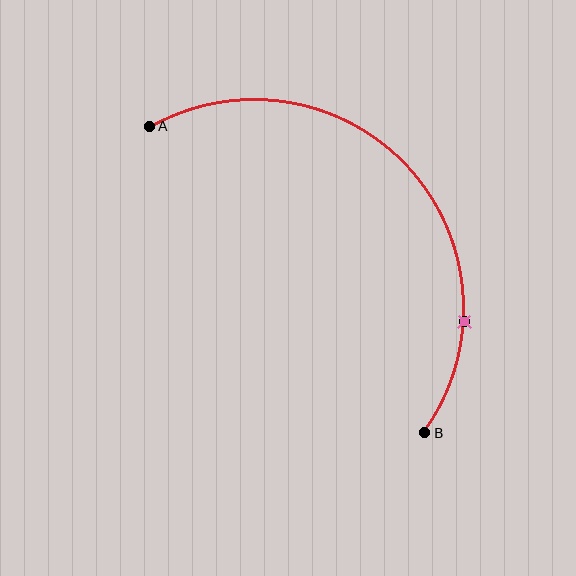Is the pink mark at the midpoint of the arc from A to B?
No. The pink mark lies on the arc but is closer to endpoint B. The arc midpoint would be at the point on the curve equidistant along the arc from both A and B.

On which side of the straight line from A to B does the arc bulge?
The arc bulges above and to the right of the straight line connecting A and B.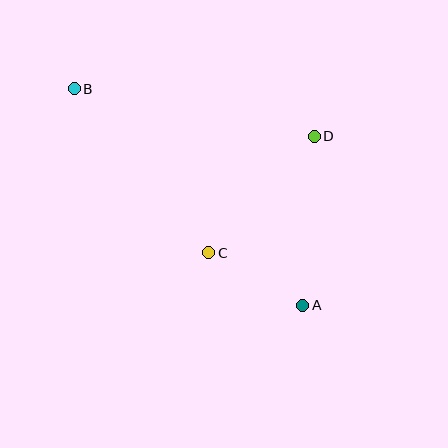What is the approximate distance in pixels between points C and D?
The distance between C and D is approximately 157 pixels.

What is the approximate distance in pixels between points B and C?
The distance between B and C is approximately 212 pixels.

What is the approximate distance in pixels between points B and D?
The distance between B and D is approximately 244 pixels.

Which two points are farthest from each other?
Points A and B are farthest from each other.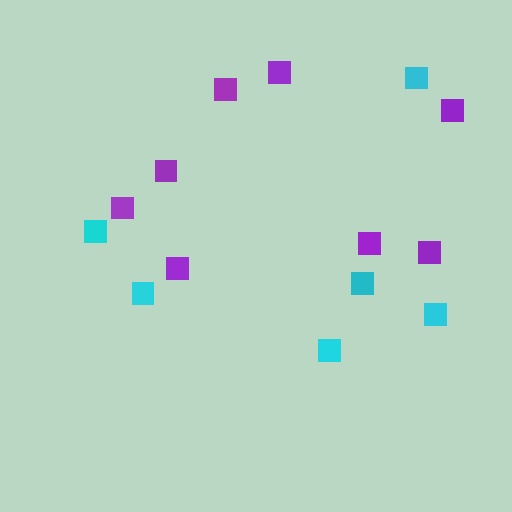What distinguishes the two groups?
There are 2 groups: one group of cyan squares (6) and one group of purple squares (8).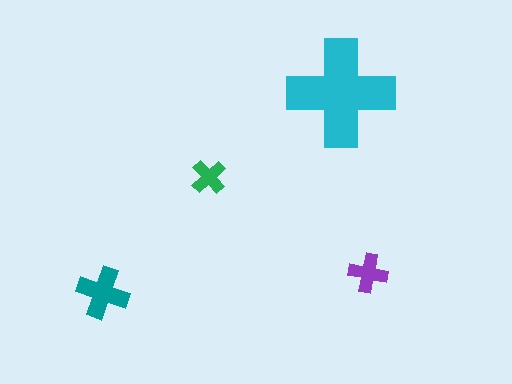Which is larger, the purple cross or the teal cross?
The teal one.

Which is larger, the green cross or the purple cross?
The purple one.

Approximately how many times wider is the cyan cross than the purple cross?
About 2.5 times wider.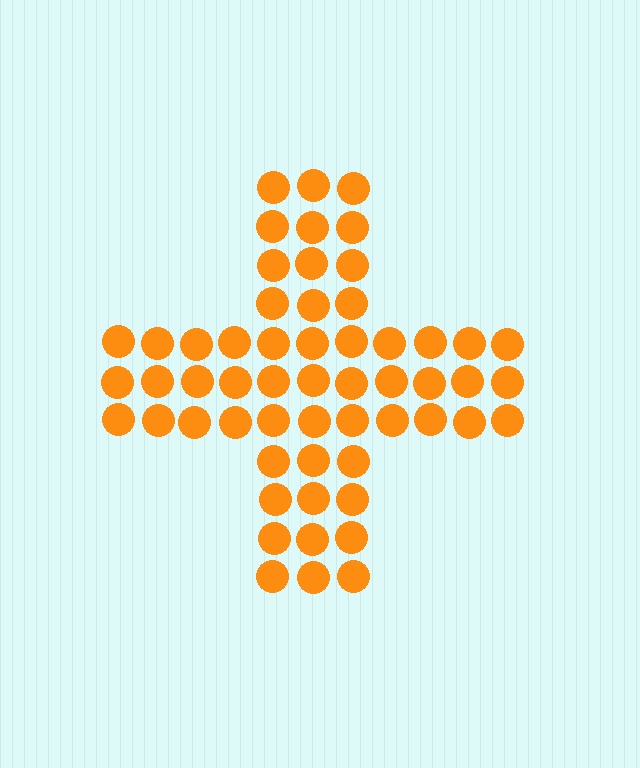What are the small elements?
The small elements are circles.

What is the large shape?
The large shape is a cross.